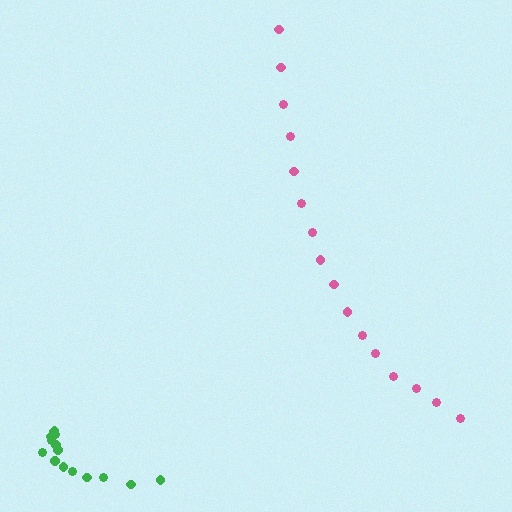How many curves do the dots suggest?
There are 2 distinct paths.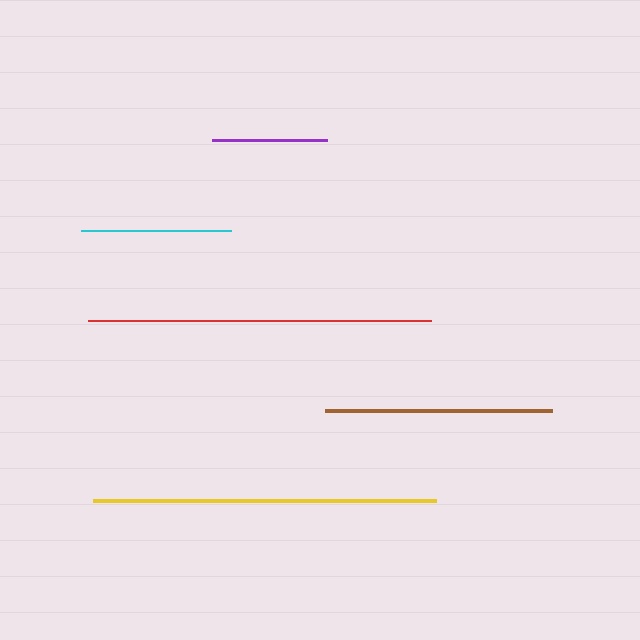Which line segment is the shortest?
The purple line is the shortest at approximately 115 pixels.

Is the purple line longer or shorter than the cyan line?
The cyan line is longer than the purple line.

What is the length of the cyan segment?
The cyan segment is approximately 150 pixels long.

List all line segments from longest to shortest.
From longest to shortest: red, yellow, brown, cyan, purple.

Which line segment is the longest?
The red line is the longest at approximately 343 pixels.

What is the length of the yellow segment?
The yellow segment is approximately 343 pixels long.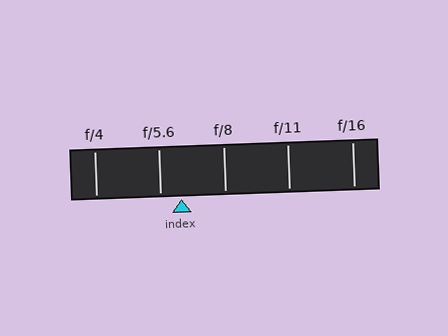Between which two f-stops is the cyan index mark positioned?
The index mark is between f/5.6 and f/8.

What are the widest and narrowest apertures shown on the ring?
The widest aperture shown is f/4 and the narrowest is f/16.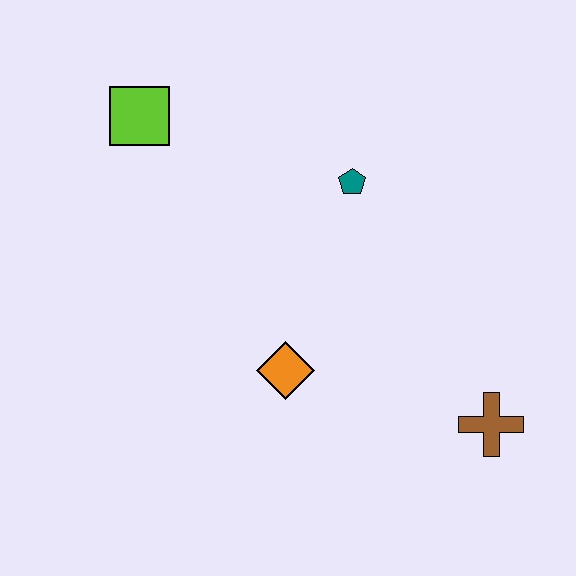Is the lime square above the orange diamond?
Yes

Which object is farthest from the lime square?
The brown cross is farthest from the lime square.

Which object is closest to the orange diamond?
The teal pentagon is closest to the orange diamond.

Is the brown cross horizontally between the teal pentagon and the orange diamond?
No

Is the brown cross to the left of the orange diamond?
No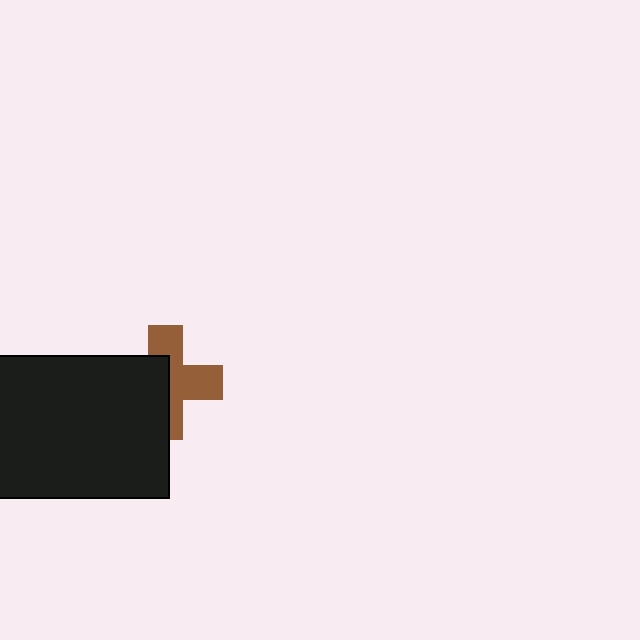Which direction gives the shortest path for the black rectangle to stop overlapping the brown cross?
Moving left gives the shortest separation.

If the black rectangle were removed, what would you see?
You would see the complete brown cross.